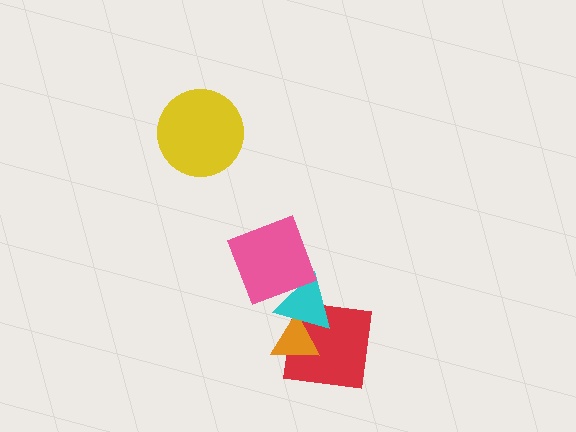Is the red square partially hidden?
Yes, it is partially covered by another shape.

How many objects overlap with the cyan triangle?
3 objects overlap with the cyan triangle.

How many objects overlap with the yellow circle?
0 objects overlap with the yellow circle.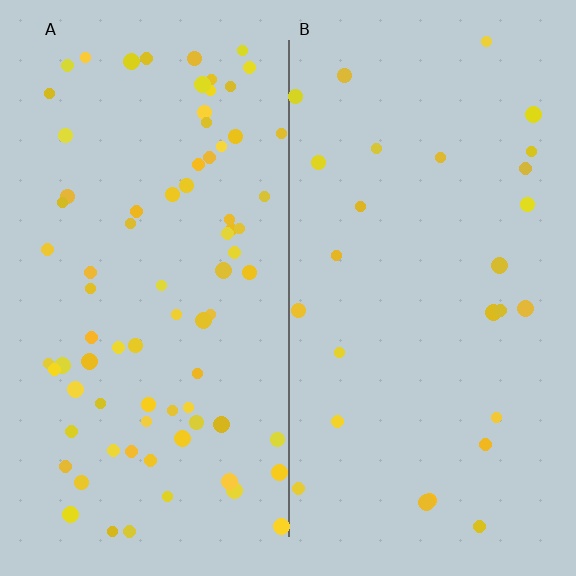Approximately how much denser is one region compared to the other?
Approximately 2.9× — region A over region B.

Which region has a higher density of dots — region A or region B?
A (the left).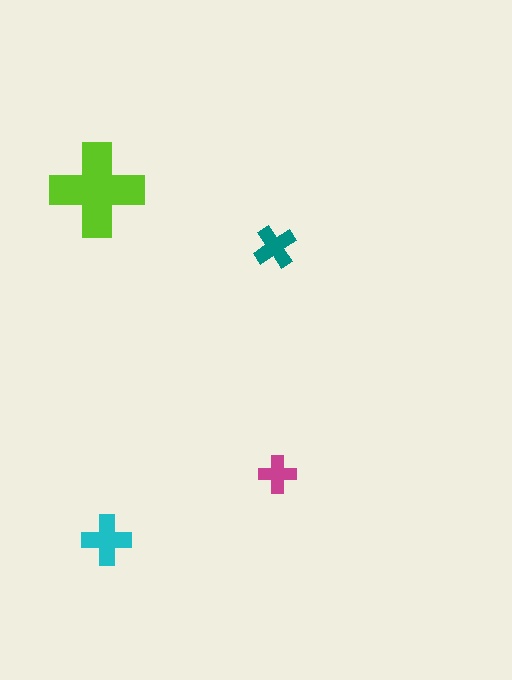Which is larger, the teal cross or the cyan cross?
The cyan one.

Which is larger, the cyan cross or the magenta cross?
The cyan one.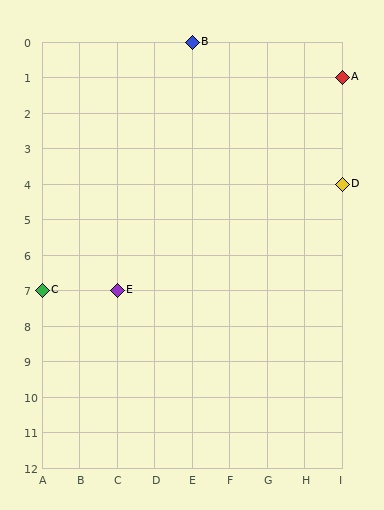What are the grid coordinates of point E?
Point E is at grid coordinates (C, 7).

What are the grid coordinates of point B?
Point B is at grid coordinates (E, 0).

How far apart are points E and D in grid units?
Points E and D are 6 columns and 3 rows apart (about 6.7 grid units diagonally).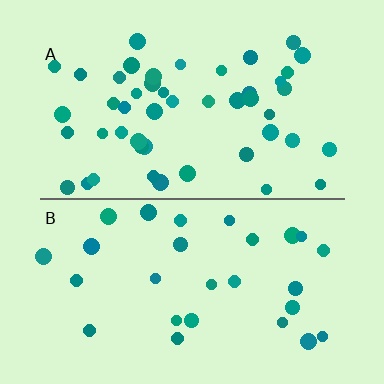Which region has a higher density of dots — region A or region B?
A (the top).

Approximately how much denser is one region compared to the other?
Approximately 1.7× — region A over region B.